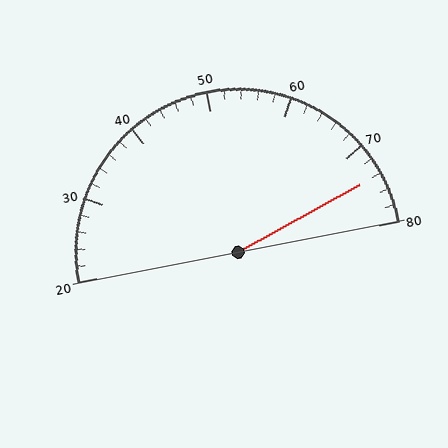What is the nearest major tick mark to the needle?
The nearest major tick mark is 70.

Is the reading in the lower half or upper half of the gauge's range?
The reading is in the upper half of the range (20 to 80).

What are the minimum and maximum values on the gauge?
The gauge ranges from 20 to 80.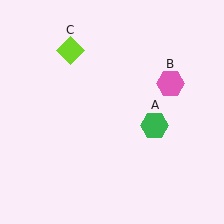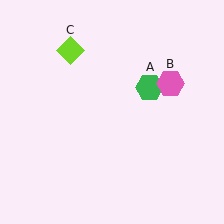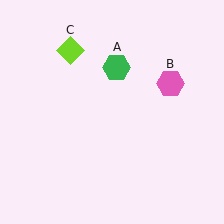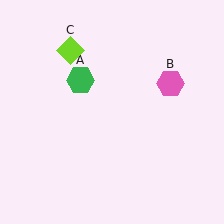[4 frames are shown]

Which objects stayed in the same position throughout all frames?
Pink hexagon (object B) and lime diamond (object C) remained stationary.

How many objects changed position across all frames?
1 object changed position: green hexagon (object A).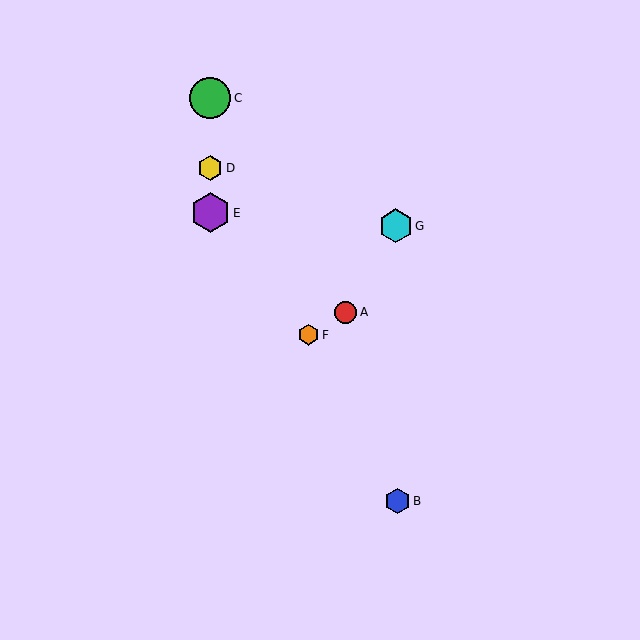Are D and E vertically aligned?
Yes, both are at x≈210.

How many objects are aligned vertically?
3 objects (C, D, E) are aligned vertically.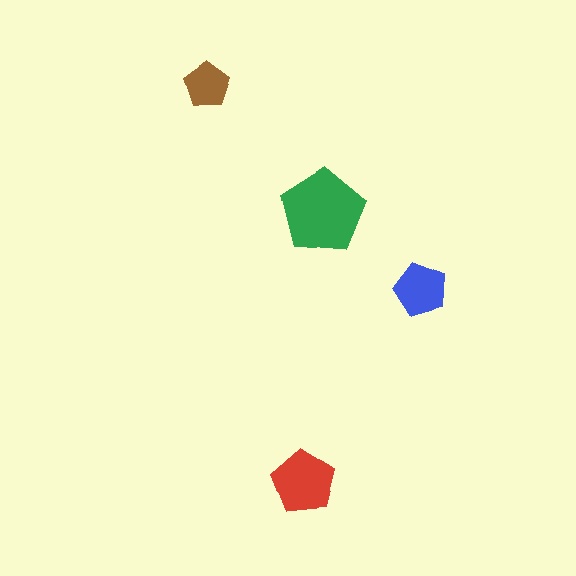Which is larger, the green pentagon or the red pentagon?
The green one.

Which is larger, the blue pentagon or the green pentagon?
The green one.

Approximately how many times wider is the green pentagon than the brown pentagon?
About 2 times wider.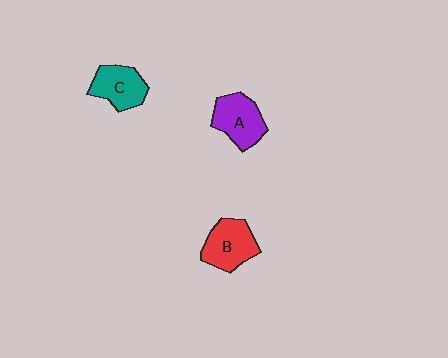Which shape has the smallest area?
Shape C (teal).